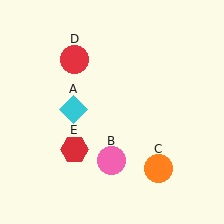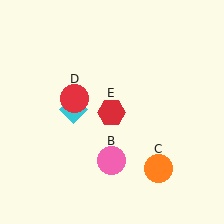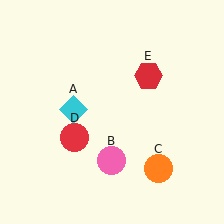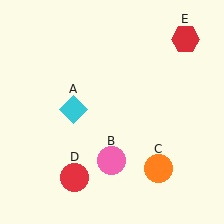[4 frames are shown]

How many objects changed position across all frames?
2 objects changed position: red circle (object D), red hexagon (object E).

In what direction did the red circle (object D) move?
The red circle (object D) moved down.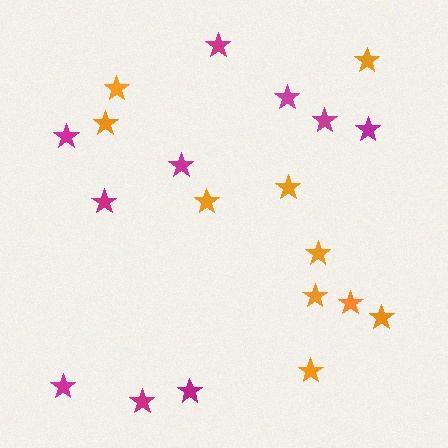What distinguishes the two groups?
There are 2 groups: one group of orange stars (10) and one group of magenta stars (10).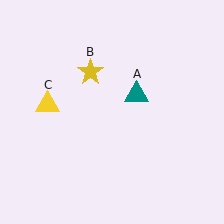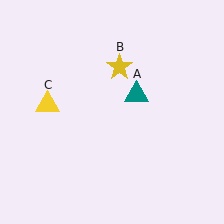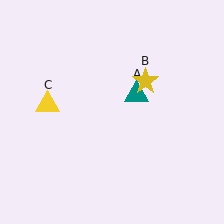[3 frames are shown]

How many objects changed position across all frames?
1 object changed position: yellow star (object B).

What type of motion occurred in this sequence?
The yellow star (object B) rotated clockwise around the center of the scene.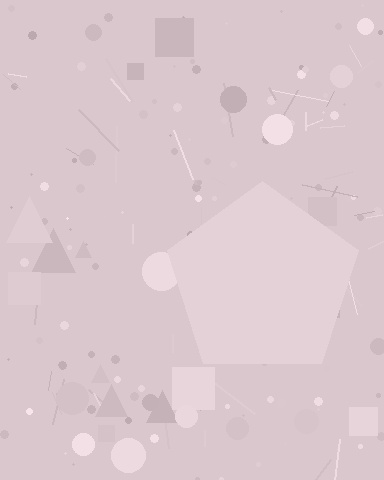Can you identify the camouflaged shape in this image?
The camouflaged shape is a pentagon.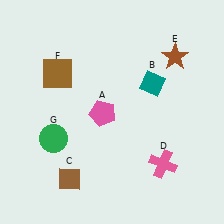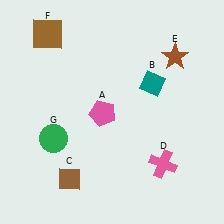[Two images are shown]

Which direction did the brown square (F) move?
The brown square (F) moved up.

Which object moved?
The brown square (F) moved up.